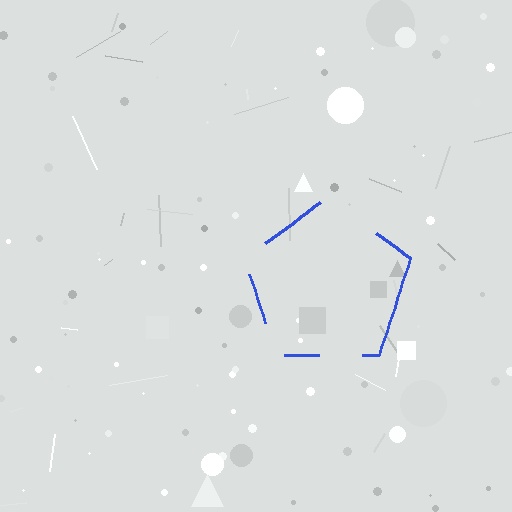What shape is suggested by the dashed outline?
The dashed outline suggests a pentagon.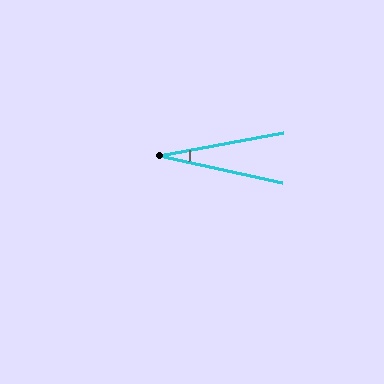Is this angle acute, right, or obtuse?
It is acute.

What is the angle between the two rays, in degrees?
Approximately 23 degrees.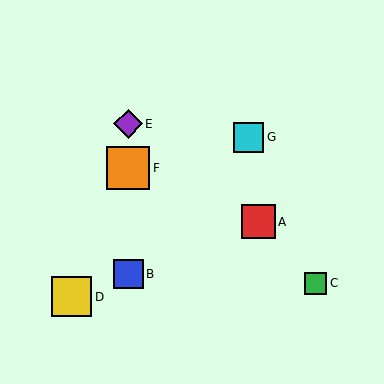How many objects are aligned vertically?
3 objects (B, E, F) are aligned vertically.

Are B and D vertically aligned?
No, B is at x≈128 and D is at x≈72.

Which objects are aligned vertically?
Objects B, E, F are aligned vertically.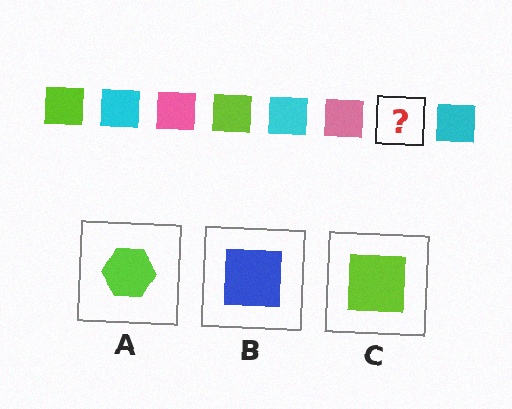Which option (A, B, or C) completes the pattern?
C.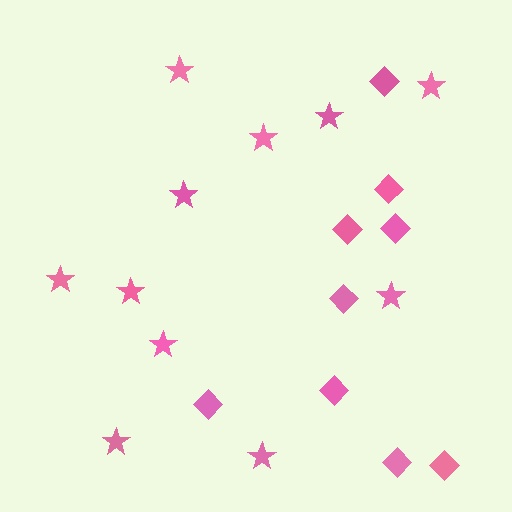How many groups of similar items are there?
There are 2 groups: one group of stars (11) and one group of diamonds (9).